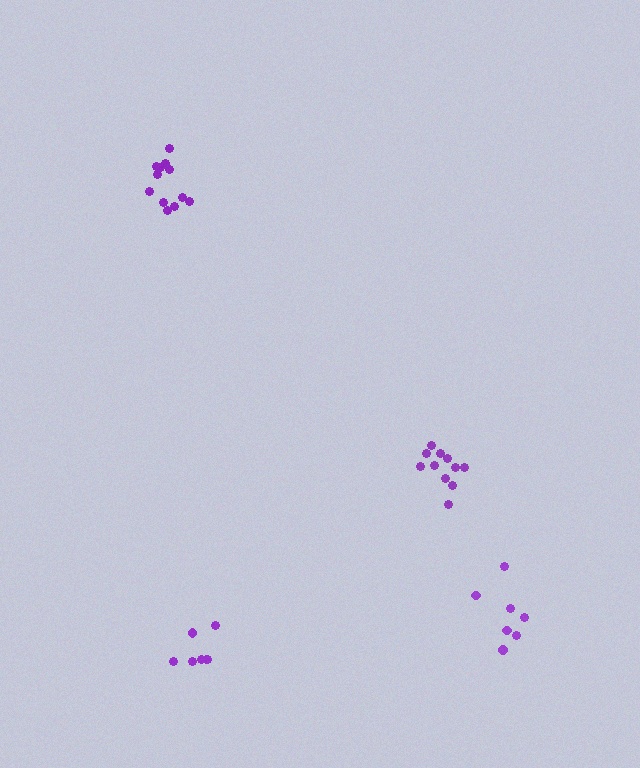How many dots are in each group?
Group 1: 12 dots, Group 2: 11 dots, Group 3: 7 dots, Group 4: 7 dots (37 total).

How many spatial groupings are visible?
There are 4 spatial groupings.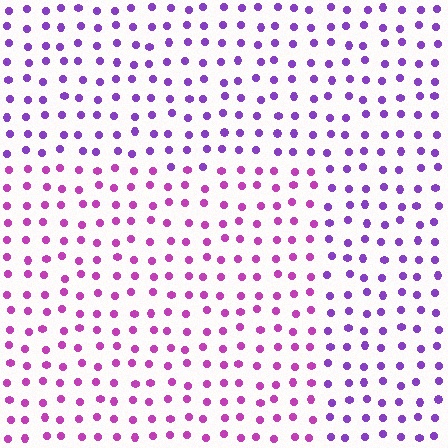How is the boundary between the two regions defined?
The boundary is defined purely by a slight shift in hue (about 31 degrees). Spacing, size, and orientation are identical on both sides.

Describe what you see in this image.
The image is filled with small purple elements in a uniform arrangement. A rectangle-shaped region is visible where the elements are tinted to a slightly different hue, forming a subtle color boundary.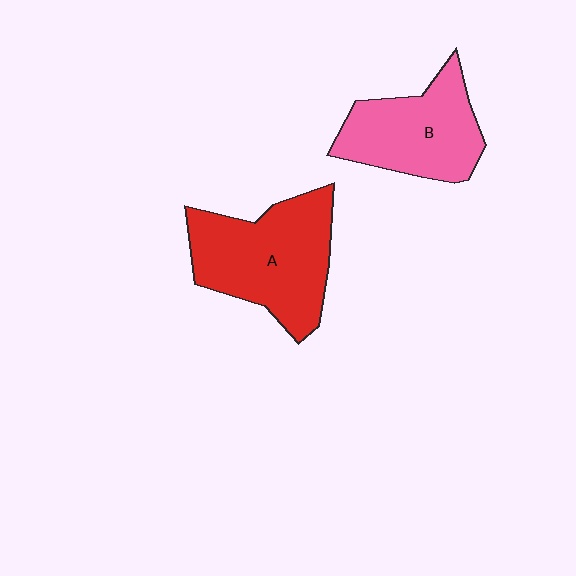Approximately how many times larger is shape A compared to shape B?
Approximately 1.3 times.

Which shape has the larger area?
Shape A (red).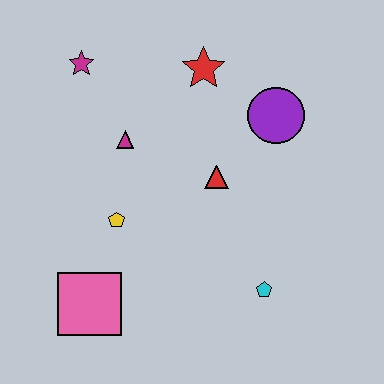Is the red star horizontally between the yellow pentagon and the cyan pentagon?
Yes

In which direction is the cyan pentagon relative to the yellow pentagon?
The cyan pentagon is to the right of the yellow pentagon.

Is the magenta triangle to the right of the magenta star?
Yes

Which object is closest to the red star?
The purple circle is closest to the red star.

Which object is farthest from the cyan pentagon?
The magenta star is farthest from the cyan pentagon.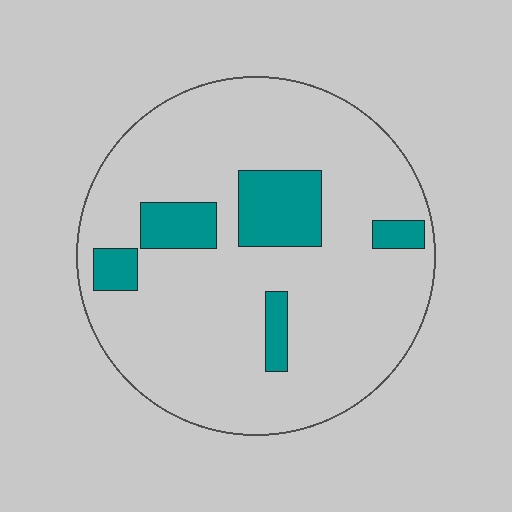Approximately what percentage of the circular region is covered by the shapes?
Approximately 15%.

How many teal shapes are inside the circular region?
5.